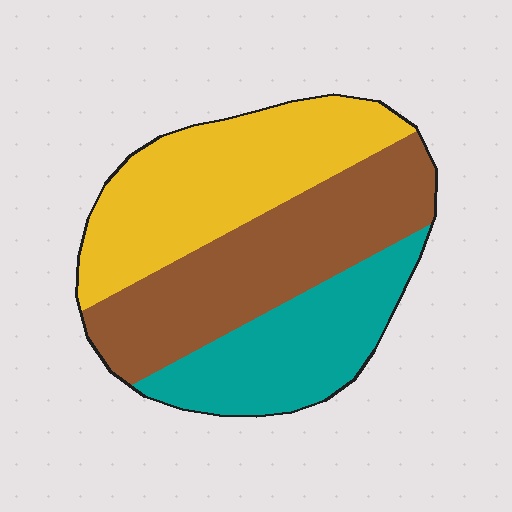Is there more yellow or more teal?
Yellow.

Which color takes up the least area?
Teal, at roughly 25%.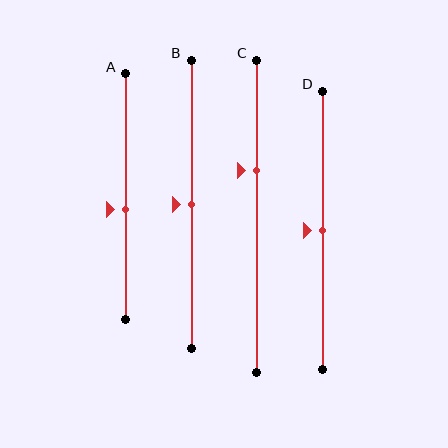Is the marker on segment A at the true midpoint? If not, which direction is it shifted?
No, the marker on segment A is shifted downward by about 5% of the segment length.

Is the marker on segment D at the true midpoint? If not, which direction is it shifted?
Yes, the marker on segment D is at the true midpoint.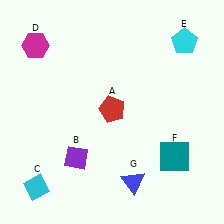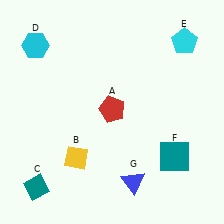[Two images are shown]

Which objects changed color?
B changed from purple to yellow. C changed from cyan to teal. D changed from magenta to cyan.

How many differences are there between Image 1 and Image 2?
There are 3 differences between the two images.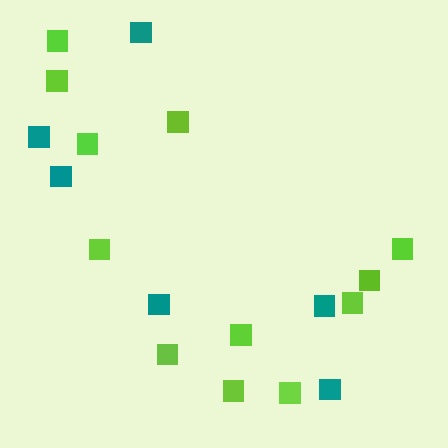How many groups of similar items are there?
There are 2 groups: one group of lime squares (12) and one group of teal squares (6).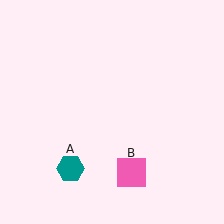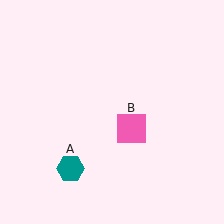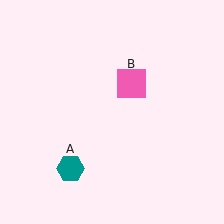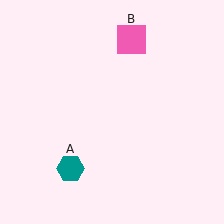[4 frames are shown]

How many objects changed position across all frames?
1 object changed position: pink square (object B).